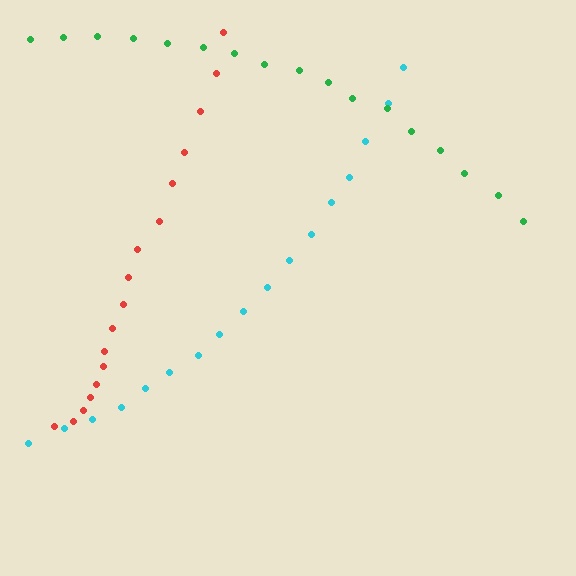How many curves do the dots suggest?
There are 3 distinct paths.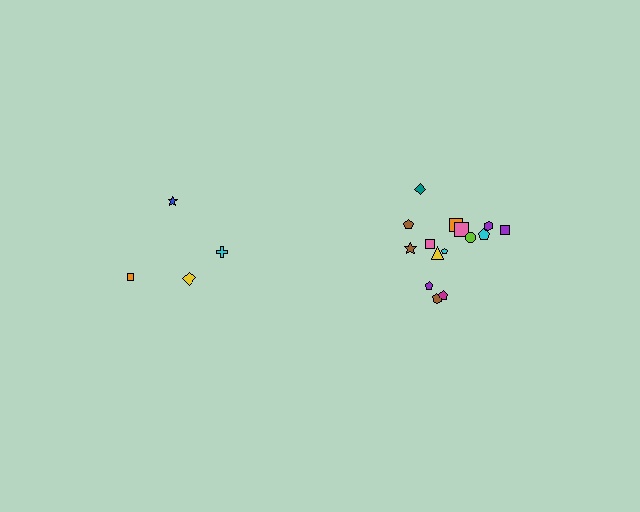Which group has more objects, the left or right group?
The right group.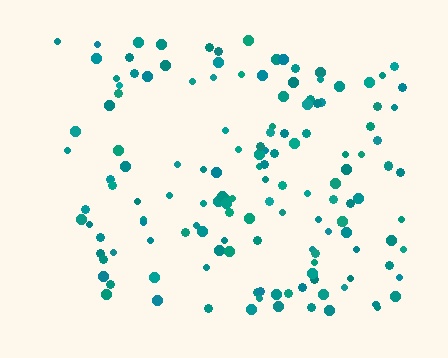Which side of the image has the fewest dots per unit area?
The left.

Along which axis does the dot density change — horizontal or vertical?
Horizontal.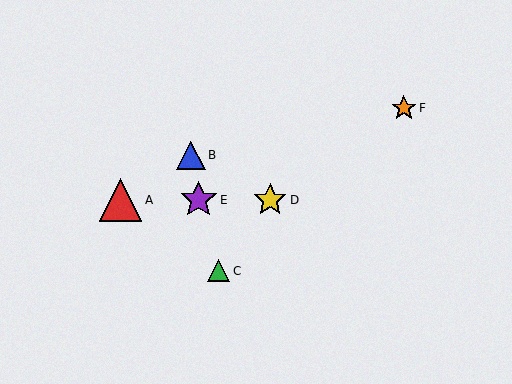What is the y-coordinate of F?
Object F is at y≈108.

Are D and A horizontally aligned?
Yes, both are at y≈200.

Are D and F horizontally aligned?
No, D is at y≈200 and F is at y≈108.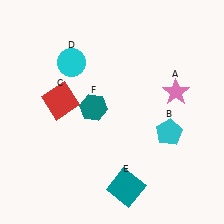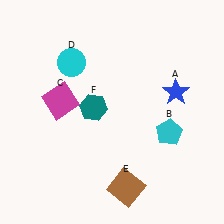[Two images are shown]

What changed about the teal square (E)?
In Image 1, E is teal. In Image 2, it changed to brown.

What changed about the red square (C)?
In Image 1, C is red. In Image 2, it changed to magenta.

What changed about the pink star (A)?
In Image 1, A is pink. In Image 2, it changed to blue.